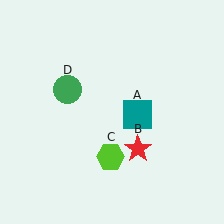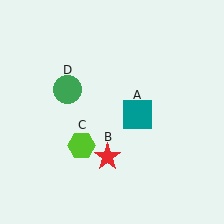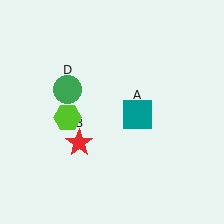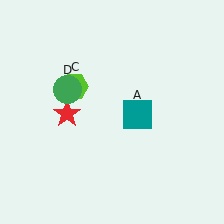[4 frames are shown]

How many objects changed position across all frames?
2 objects changed position: red star (object B), lime hexagon (object C).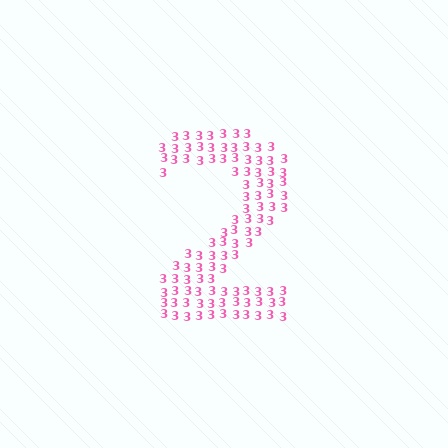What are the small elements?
The small elements are digit 3's.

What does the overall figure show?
The overall figure shows the digit 2.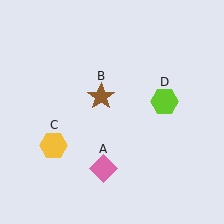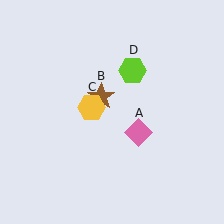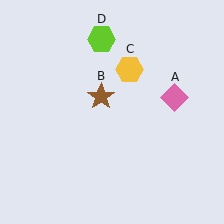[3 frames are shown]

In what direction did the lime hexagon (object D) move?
The lime hexagon (object D) moved up and to the left.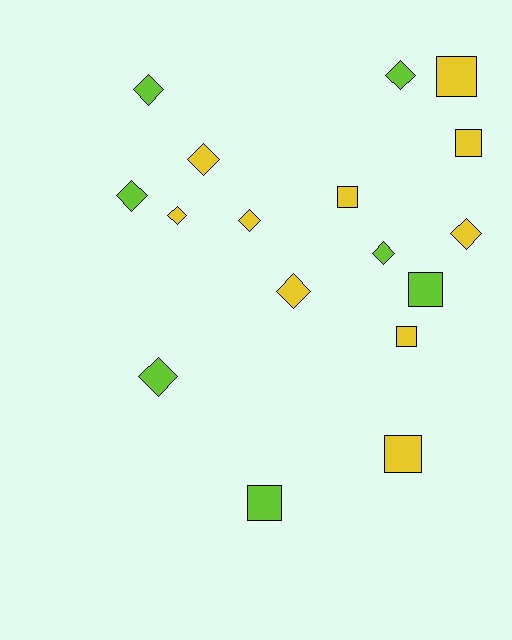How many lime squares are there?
There are 2 lime squares.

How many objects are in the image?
There are 17 objects.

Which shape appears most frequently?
Diamond, with 10 objects.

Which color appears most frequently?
Yellow, with 10 objects.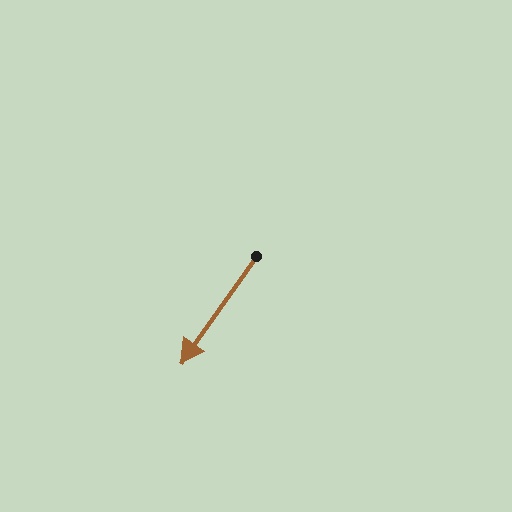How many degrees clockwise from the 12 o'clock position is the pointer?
Approximately 215 degrees.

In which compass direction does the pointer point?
Southwest.